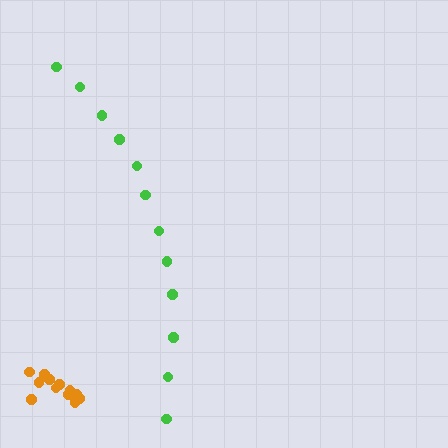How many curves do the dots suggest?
There are 2 distinct paths.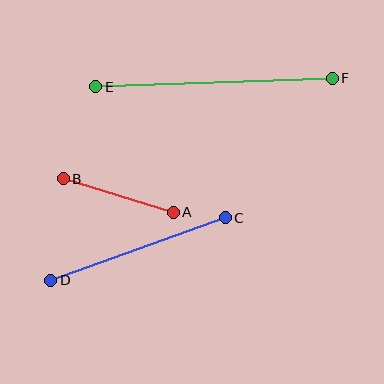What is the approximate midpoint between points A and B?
The midpoint is at approximately (118, 195) pixels.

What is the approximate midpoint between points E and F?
The midpoint is at approximately (214, 82) pixels.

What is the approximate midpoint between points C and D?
The midpoint is at approximately (138, 249) pixels.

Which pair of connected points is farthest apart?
Points E and F are farthest apart.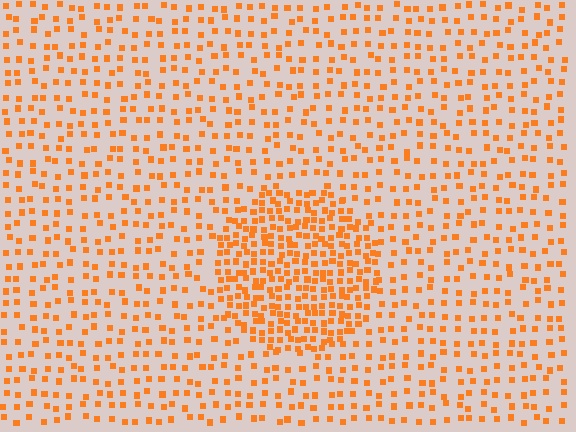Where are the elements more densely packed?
The elements are more densely packed inside the circle boundary.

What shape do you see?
I see a circle.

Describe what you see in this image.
The image contains small orange elements arranged at two different densities. A circle-shaped region is visible where the elements are more densely packed than the surrounding area.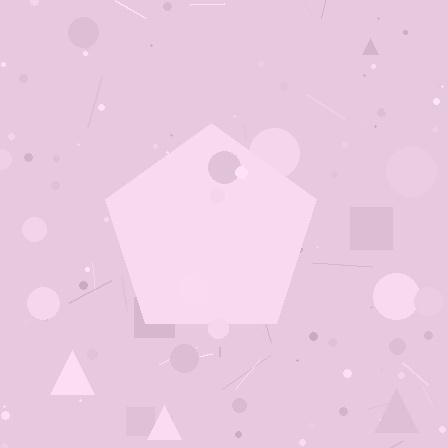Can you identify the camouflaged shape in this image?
The camouflaged shape is a pentagon.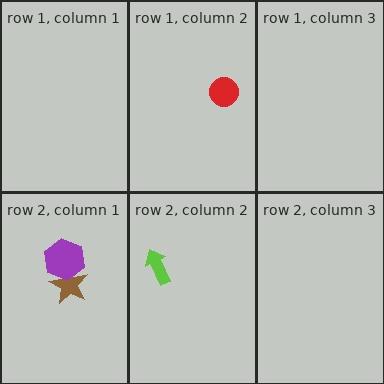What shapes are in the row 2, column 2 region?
The lime arrow.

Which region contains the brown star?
The row 2, column 1 region.